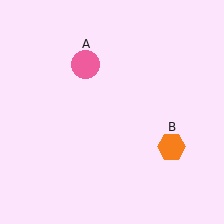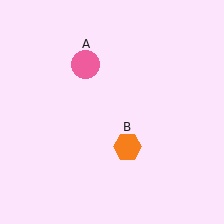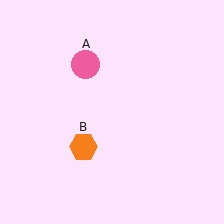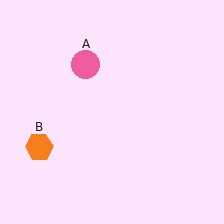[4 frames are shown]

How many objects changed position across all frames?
1 object changed position: orange hexagon (object B).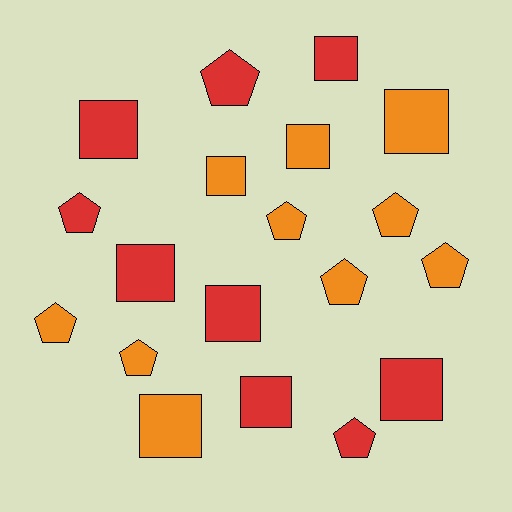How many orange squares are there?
There are 4 orange squares.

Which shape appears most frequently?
Square, with 10 objects.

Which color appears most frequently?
Orange, with 10 objects.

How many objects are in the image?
There are 19 objects.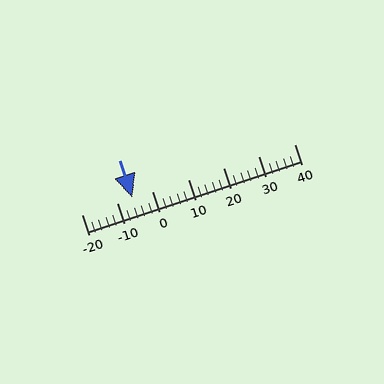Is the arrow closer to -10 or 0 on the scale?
The arrow is closer to -10.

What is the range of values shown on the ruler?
The ruler shows values from -20 to 40.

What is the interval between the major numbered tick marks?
The major tick marks are spaced 10 units apart.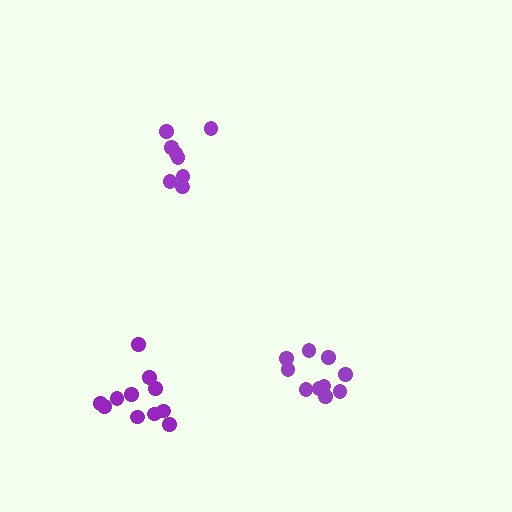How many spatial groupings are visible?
There are 3 spatial groupings.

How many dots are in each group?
Group 1: 10 dots, Group 2: 8 dots, Group 3: 11 dots (29 total).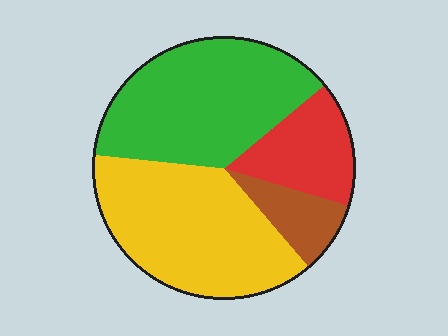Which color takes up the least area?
Brown, at roughly 10%.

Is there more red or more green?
Green.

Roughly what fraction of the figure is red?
Red covers 16% of the figure.